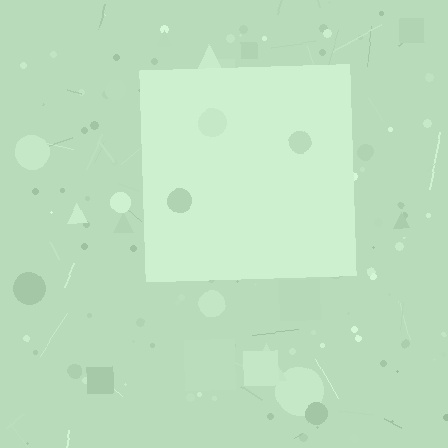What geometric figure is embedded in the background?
A square is embedded in the background.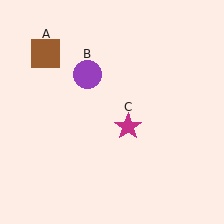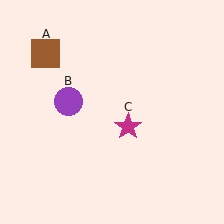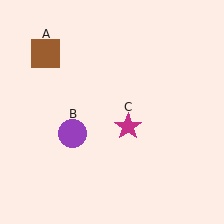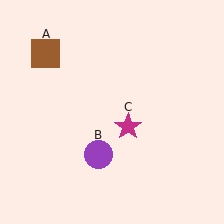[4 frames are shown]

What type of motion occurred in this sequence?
The purple circle (object B) rotated counterclockwise around the center of the scene.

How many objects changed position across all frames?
1 object changed position: purple circle (object B).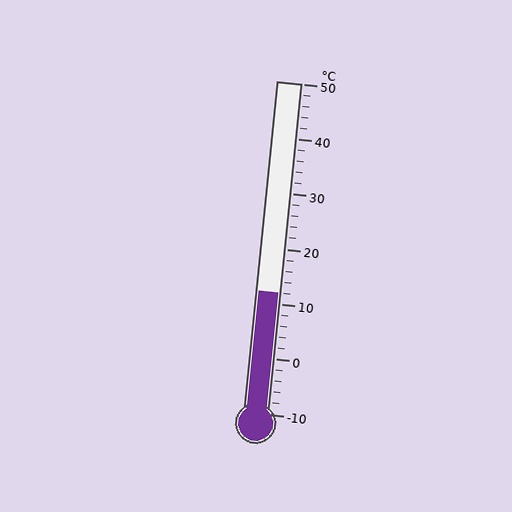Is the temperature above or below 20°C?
The temperature is below 20°C.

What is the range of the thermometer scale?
The thermometer scale ranges from -10°C to 50°C.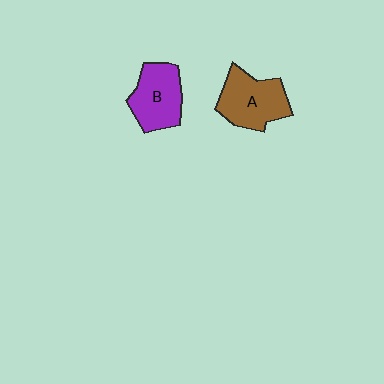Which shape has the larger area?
Shape A (brown).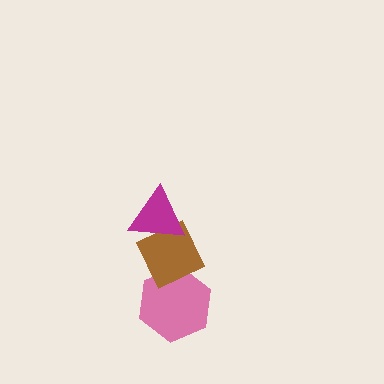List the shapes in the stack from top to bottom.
From top to bottom: the magenta triangle, the brown diamond, the pink hexagon.